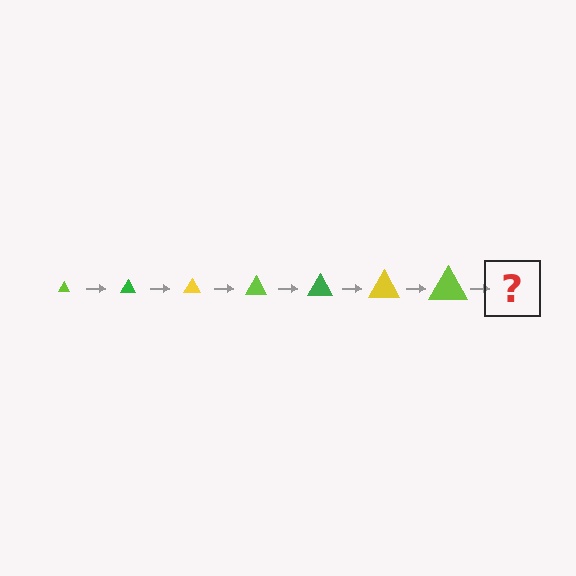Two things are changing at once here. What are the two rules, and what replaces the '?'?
The two rules are that the triangle grows larger each step and the color cycles through lime, green, and yellow. The '?' should be a green triangle, larger than the previous one.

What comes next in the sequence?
The next element should be a green triangle, larger than the previous one.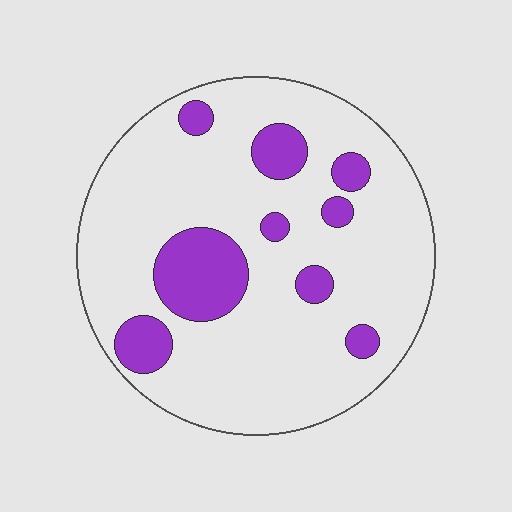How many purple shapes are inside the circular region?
9.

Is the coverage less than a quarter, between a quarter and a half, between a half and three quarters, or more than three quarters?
Less than a quarter.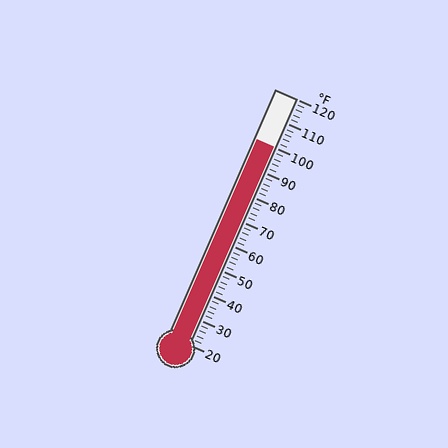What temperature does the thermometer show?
The thermometer shows approximately 100°F.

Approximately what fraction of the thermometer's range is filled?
The thermometer is filled to approximately 80% of its range.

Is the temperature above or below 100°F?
The temperature is at 100°F.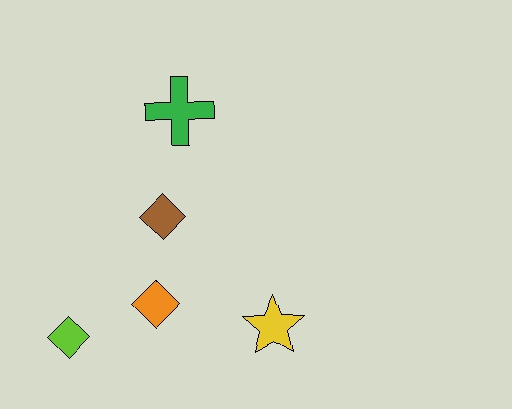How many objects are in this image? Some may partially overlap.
There are 5 objects.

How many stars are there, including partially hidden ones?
There is 1 star.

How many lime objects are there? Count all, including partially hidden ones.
There is 1 lime object.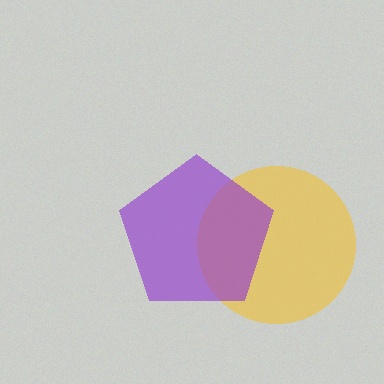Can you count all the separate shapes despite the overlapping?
Yes, there are 2 separate shapes.